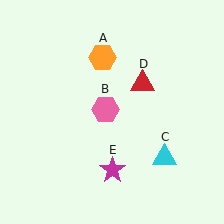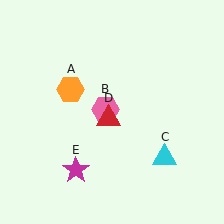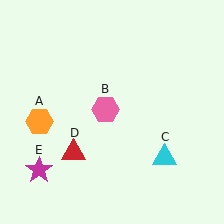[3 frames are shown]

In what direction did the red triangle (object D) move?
The red triangle (object D) moved down and to the left.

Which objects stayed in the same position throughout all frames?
Pink hexagon (object B) and cyan triangle (object C) remained stationary.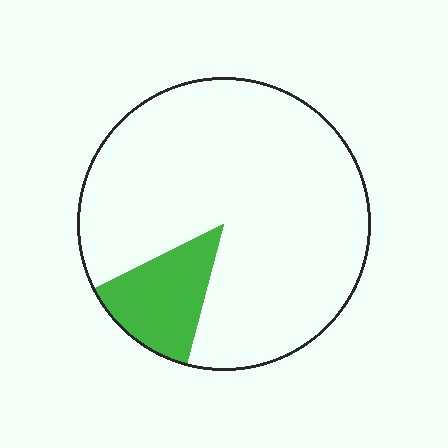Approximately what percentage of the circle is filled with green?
Approximately 15%.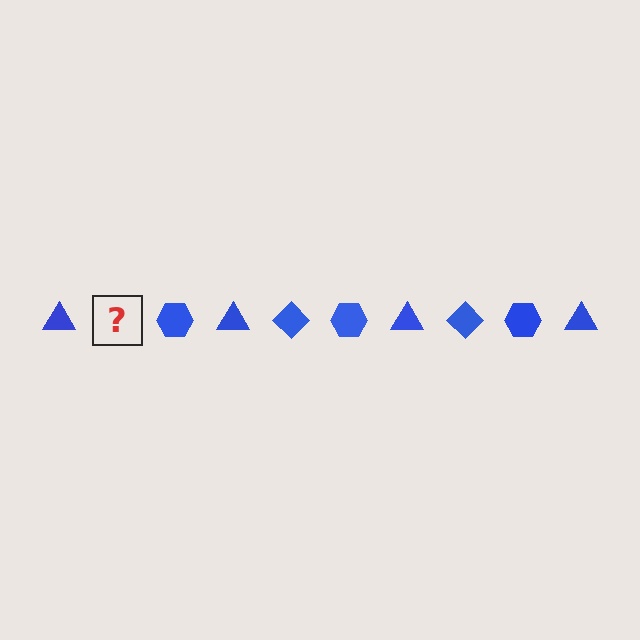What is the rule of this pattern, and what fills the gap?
The rule is that the pattern cycles through triangle, diamond, hexagon shapes in blue. The gap should be filled with a blue diamond.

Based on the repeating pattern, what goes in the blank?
The blank should be a blue diamond.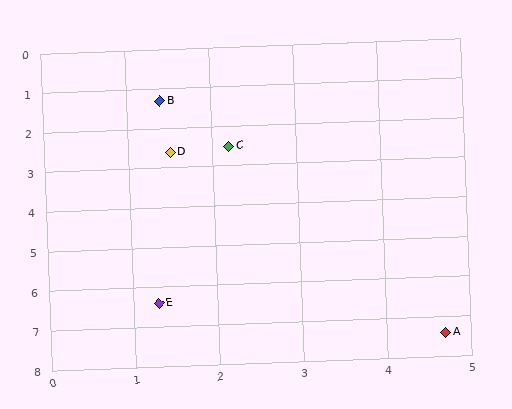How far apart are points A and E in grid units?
Points A and E are about 3.5 grid units apart.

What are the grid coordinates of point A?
Point A is at approximately (4.7, 7.4).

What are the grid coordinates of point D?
Point D is at approximately (1.5, 2.6).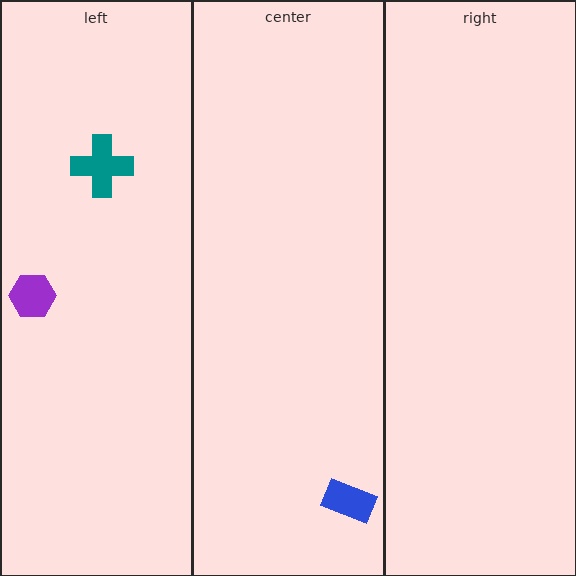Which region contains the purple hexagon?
The left region.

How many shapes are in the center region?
1.